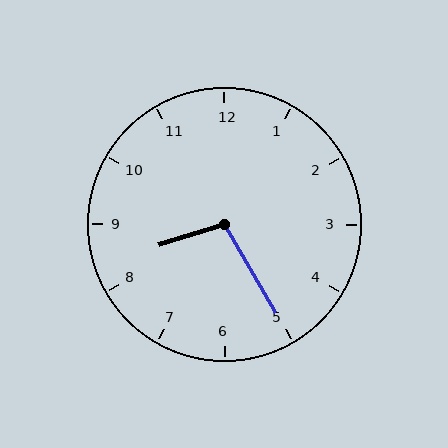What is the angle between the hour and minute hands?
Approximately 102 degrees.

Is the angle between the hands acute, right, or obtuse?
It is obtuse.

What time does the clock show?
8:25.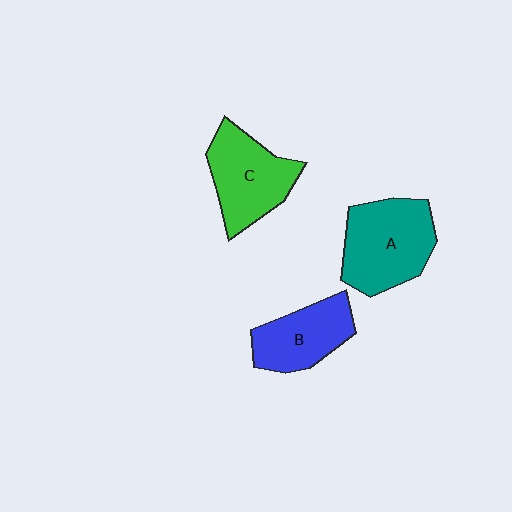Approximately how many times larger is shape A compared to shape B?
Approximately 1.4 times.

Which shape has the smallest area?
Shape B (blue).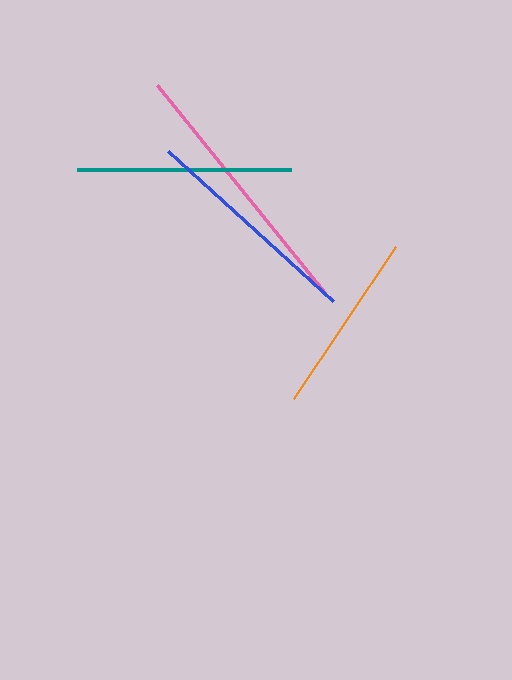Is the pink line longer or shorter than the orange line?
The pink line is longer than the orange line.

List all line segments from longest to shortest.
From longest to shortest: pink, blue, teal, orange.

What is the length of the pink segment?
The pink segment is approximately 267 pixels long.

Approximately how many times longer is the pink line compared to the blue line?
The pink line is approximately 1.2 times the length of the blue line.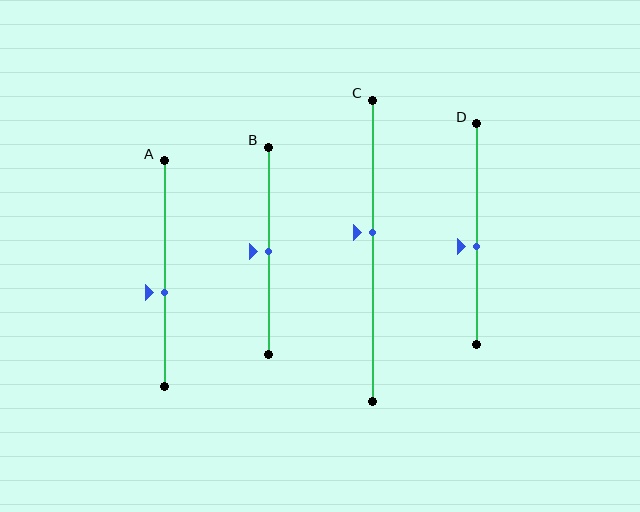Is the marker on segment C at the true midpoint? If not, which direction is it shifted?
No, the marker on segment C is shifted upward by about 6% of the segment length.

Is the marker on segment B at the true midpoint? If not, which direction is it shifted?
Yes, the marker on segment B is at the true midpoint.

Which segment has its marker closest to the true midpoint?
Segment B has its marker closest to the true midpoint.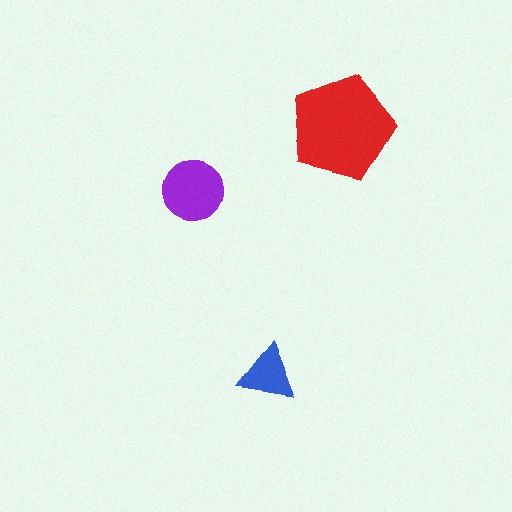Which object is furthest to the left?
The purple circle is leftmost.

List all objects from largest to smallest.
The red pentagon, the purple circle, the blue triangle.